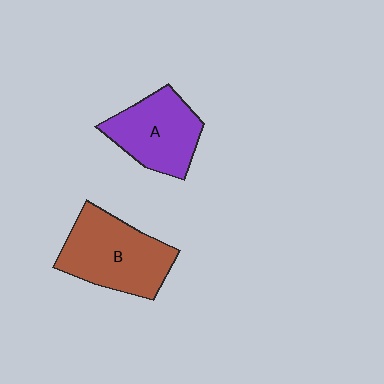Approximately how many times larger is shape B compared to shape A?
Approximately 1.2 times.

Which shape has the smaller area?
Shape A (purple).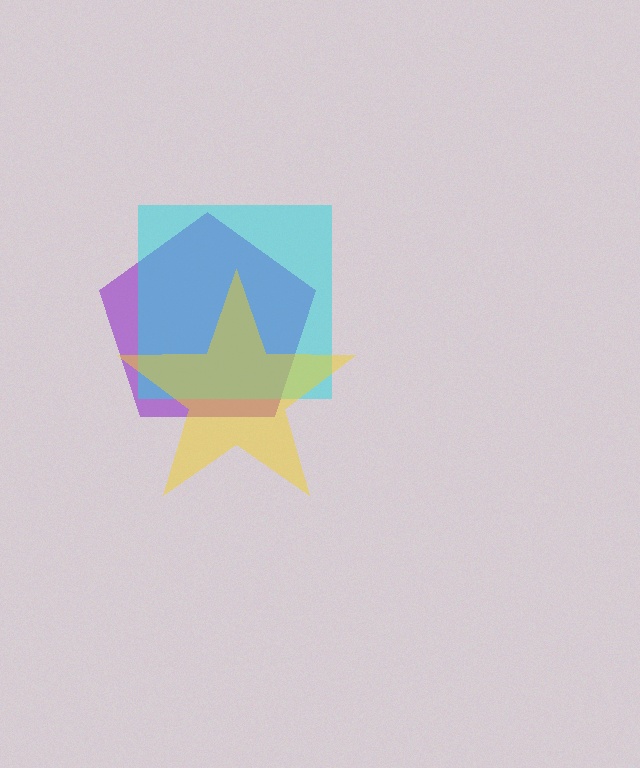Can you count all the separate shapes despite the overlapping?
Yes, there are 3 separate shapes.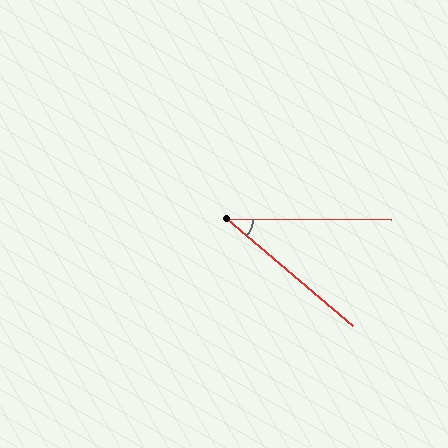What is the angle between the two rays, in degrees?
Approximately 40 degrees.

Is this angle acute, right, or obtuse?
It is acute.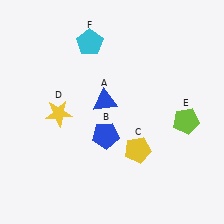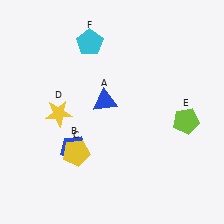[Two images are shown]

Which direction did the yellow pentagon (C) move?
The yellow pentagon (C) moved left.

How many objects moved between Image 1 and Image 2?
2 objects moved between the two images.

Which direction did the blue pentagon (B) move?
The blue pentagon (B) moved left.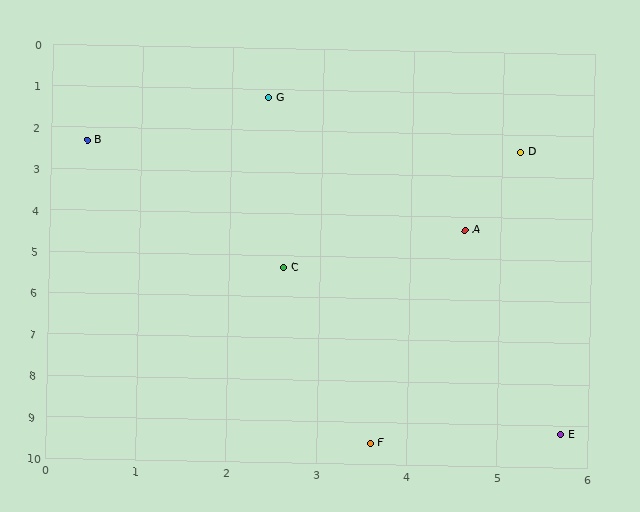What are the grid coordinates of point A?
Point A is at approximately (4.6, 4.3).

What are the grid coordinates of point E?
Point E is at approximately (5.7, 9.2).